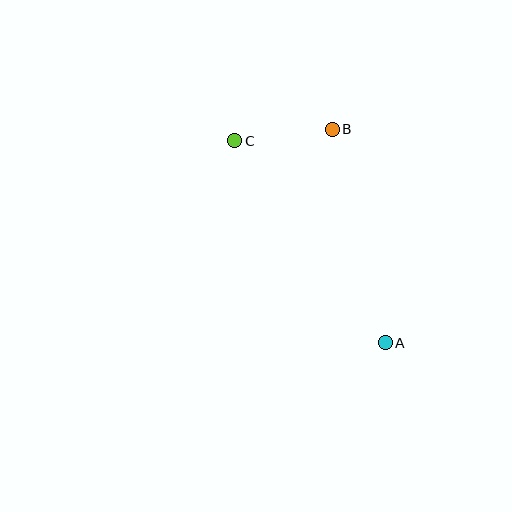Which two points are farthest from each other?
Points A and C are farthest from each other.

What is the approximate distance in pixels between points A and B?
The distance between A and B is approximately 220 pixels.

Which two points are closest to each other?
Points B and C are closest to each other.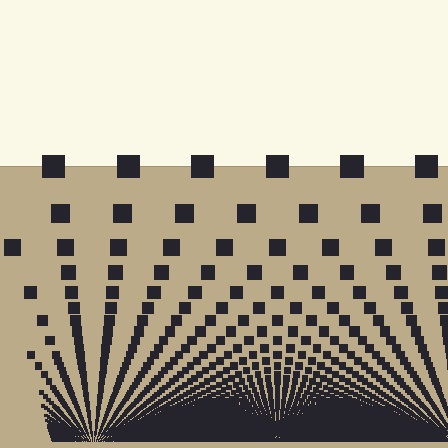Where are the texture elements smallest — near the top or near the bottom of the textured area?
Near the bottom.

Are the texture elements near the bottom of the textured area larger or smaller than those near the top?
Smaller. The gradient is inverted — elements near the bottom are smaller and denser.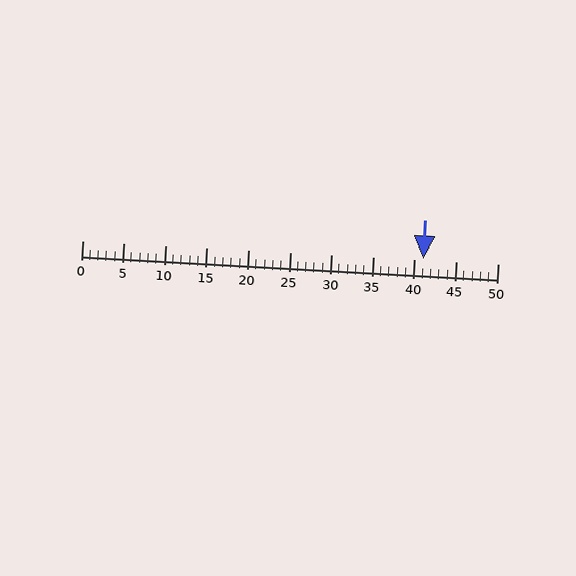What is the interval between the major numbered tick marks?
The major tick marks are spaced 5 units apart.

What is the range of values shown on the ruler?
The ruler shows values from 0 to 50.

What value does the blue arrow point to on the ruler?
The blue arrow points to approximately 41.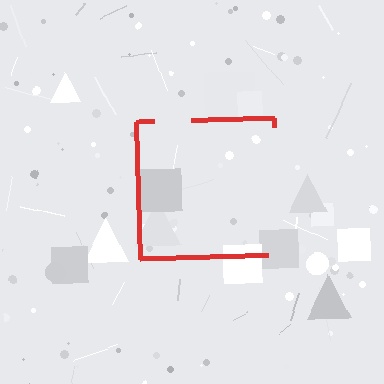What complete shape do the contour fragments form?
The contour fragments form a square.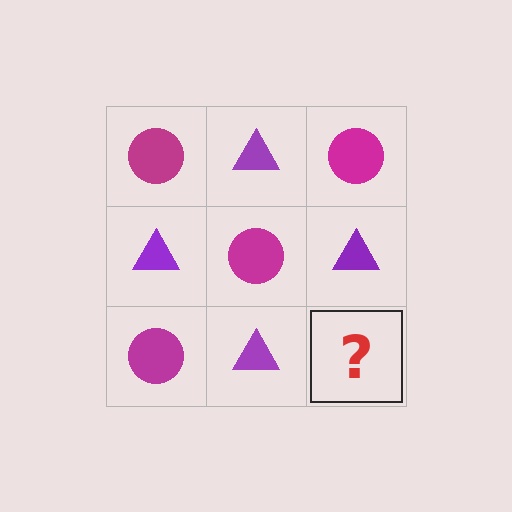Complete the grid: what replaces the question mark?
The question mark should be replaced with a magenta circle.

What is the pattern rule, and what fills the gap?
The rule is that it alternates magenta circle and purple triangle in a checkerboard pattern. The gap should be filled with a magenta circle.